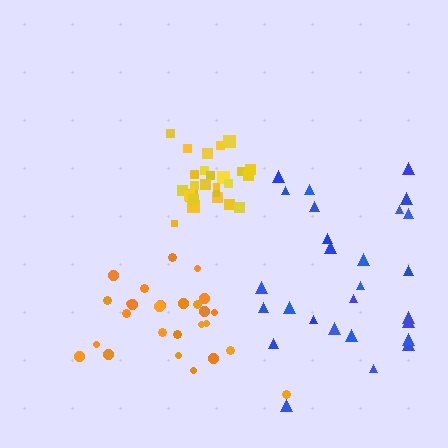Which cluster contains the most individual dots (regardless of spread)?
Orange (27).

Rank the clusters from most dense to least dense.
yellow, orange, blue.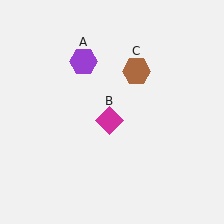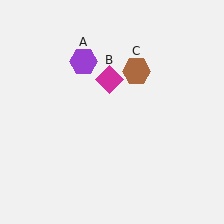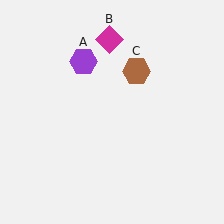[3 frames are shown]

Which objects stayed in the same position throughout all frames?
Purple hexagon (object A) and brown hexagon (object C) remained stationary.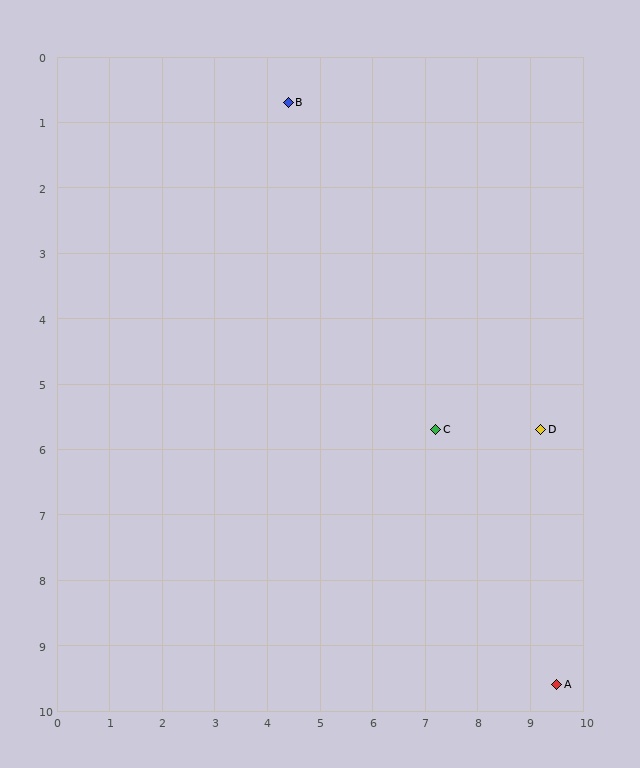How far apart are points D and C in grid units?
Points D and C are about 2.0 grid units apart.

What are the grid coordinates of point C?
Point C is at approximately (7.2, 5.7).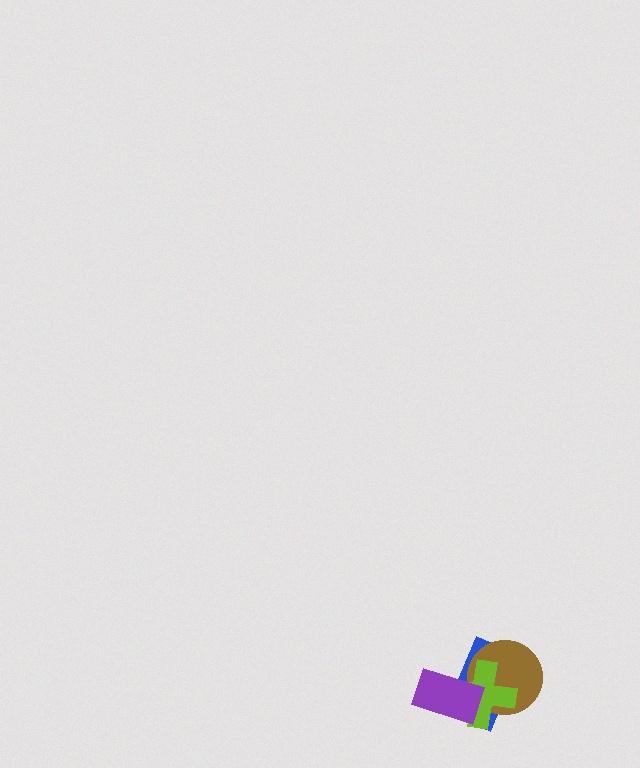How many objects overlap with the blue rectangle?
3 objects overlap with the blue rectangle.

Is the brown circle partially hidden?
Yes, it is partially covered by another shape.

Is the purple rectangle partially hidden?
No, no other shape covers it.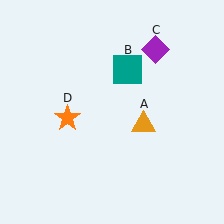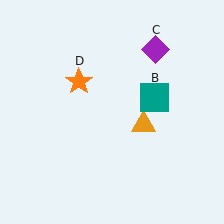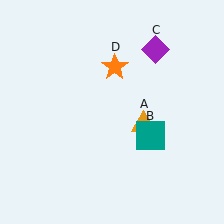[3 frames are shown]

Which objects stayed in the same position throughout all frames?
Orange triangle (object A) and purple diamond (object C) remained stationary.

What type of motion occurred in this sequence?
The teal square (object B), orange star (object D) rotated clockwise around the center of the scene.